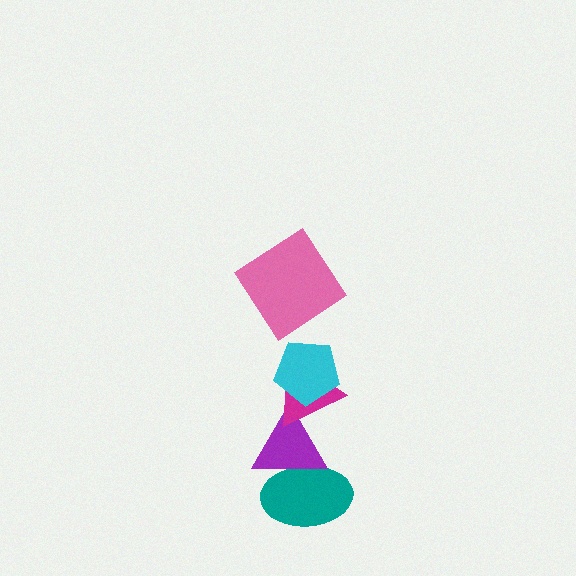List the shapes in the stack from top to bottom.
From top to bottom: the pink diamond, the cyan pentagon, the magenta triangle, the purple triangle, the teal ellipse.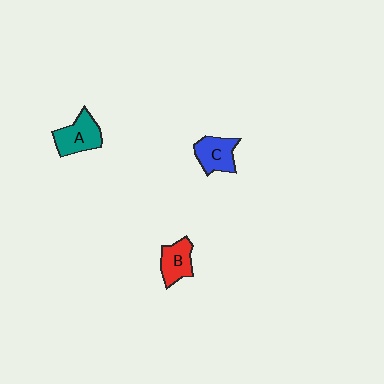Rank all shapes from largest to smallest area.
From largest to smallest: A (teal), C (blue), B (red).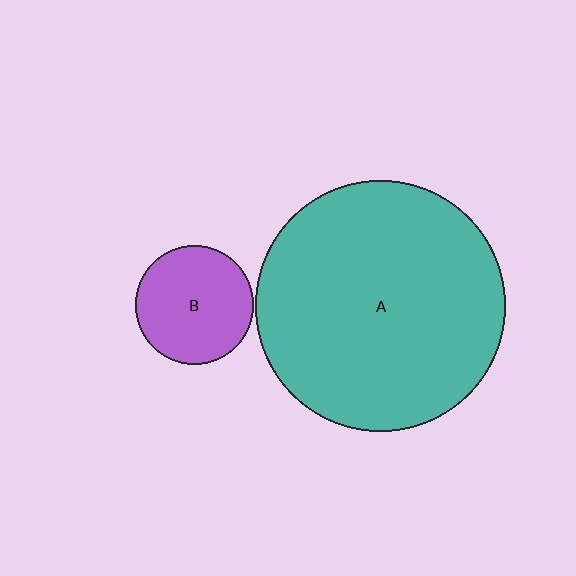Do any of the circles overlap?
No, none of the circles overlap.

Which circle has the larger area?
Circle A (teal).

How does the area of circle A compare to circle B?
Approximately 4.5 times.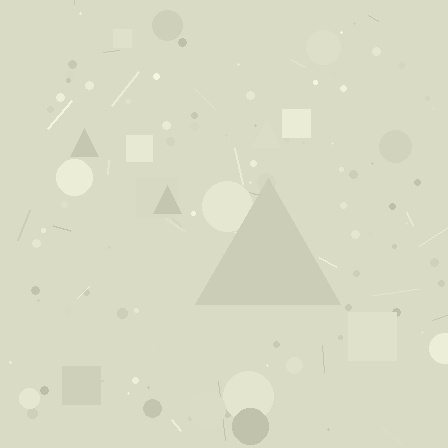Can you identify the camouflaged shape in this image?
The camouflaged shape is a triangle.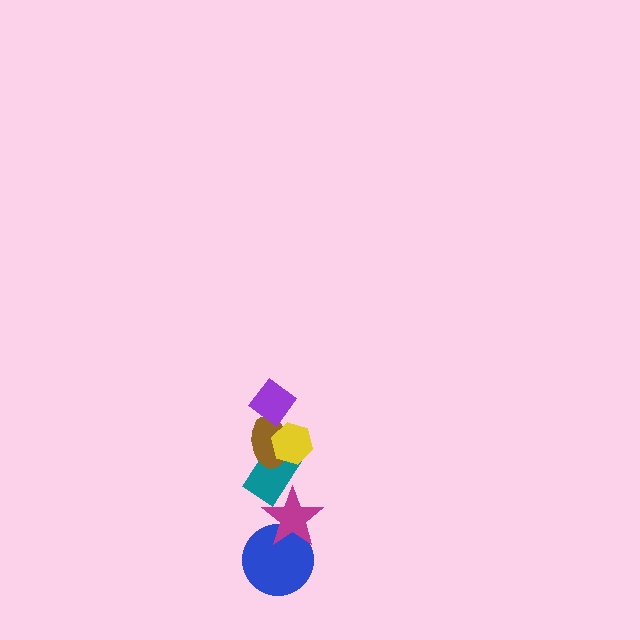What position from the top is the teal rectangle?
The teal rectangle is 4th from the top.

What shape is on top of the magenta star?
The teal rectangle is on top of the magenta star.